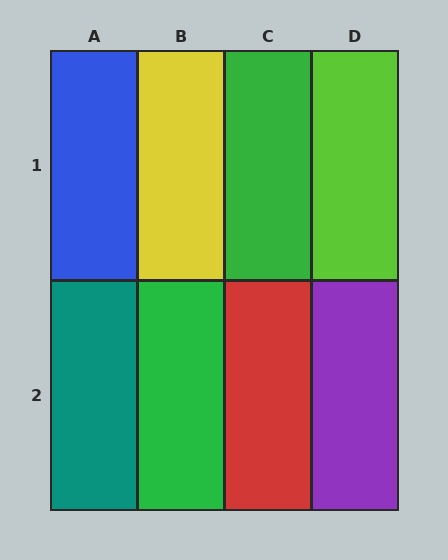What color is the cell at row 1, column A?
Blue.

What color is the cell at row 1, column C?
Green.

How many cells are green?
2 cells are green.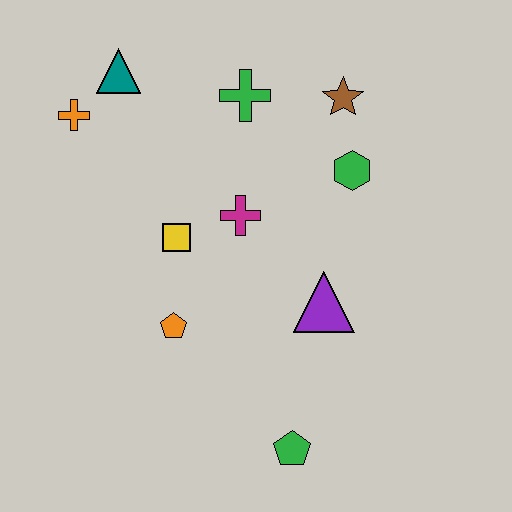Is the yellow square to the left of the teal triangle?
No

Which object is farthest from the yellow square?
The green pentagon is farthest from the yellow square.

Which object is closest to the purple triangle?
The magenta cross is closest to the purple triangle.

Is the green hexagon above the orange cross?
No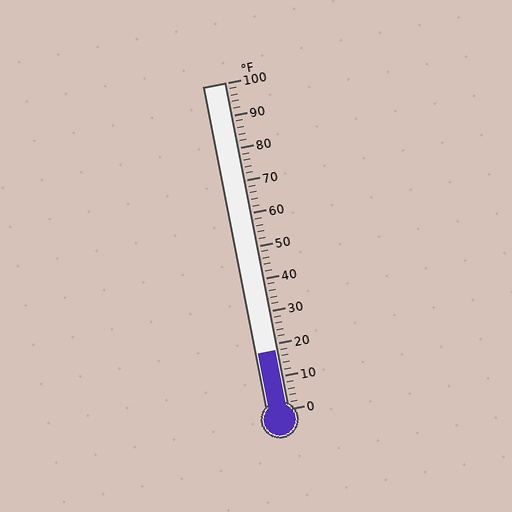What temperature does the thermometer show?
The thermometer shows approximately 18°F.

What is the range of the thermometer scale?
The thermometer scale ranges from 0°F to 100°F.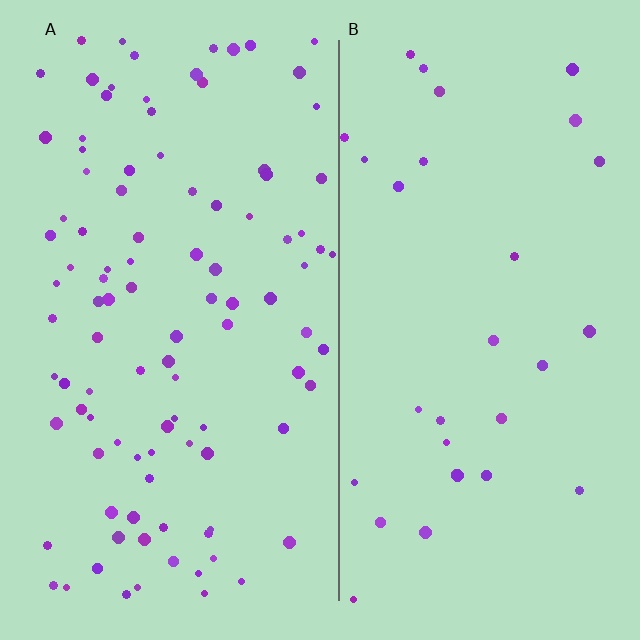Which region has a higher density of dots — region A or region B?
A (the left).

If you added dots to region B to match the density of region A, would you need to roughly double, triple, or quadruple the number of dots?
Approximately triple.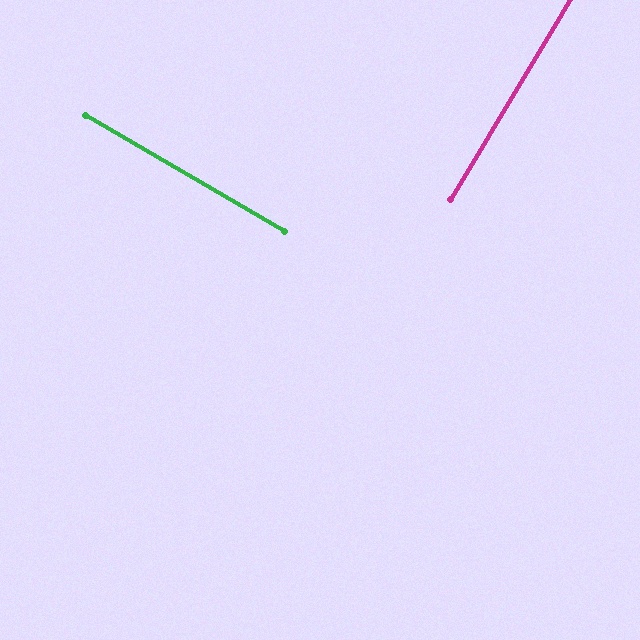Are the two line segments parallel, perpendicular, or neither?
Perpendicular — they meet at approximately 90°.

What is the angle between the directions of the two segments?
Approximately 90 degrees.